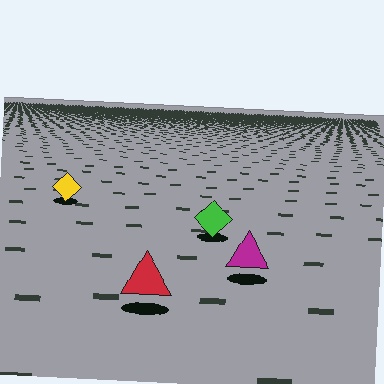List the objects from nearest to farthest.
From nearest to farthest: the red triangle, the magenta triangle, the green diamond, the yellow diamond.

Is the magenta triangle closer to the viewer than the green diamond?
Yes. The magenta triangle is closer — you can tell from the texture gradient: the ground texture is coarser near it.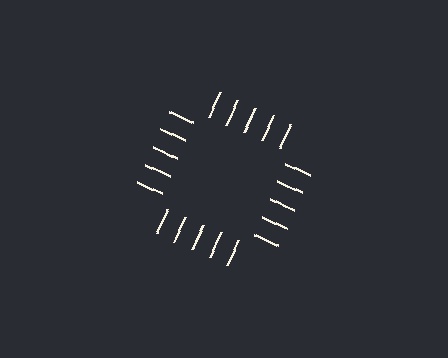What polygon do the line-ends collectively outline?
An illusory square — the line segments terminate on its edges but no continuous stroke is drawn.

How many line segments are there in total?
20 — 5 along each of the 4 edges.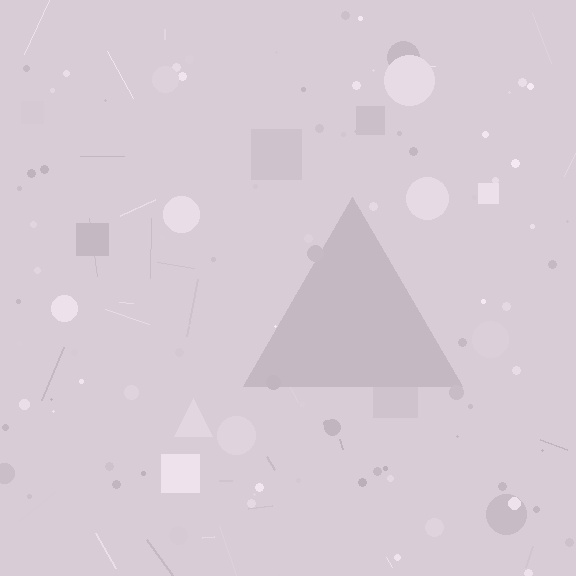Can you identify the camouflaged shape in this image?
The camouflaged shape is a triangle.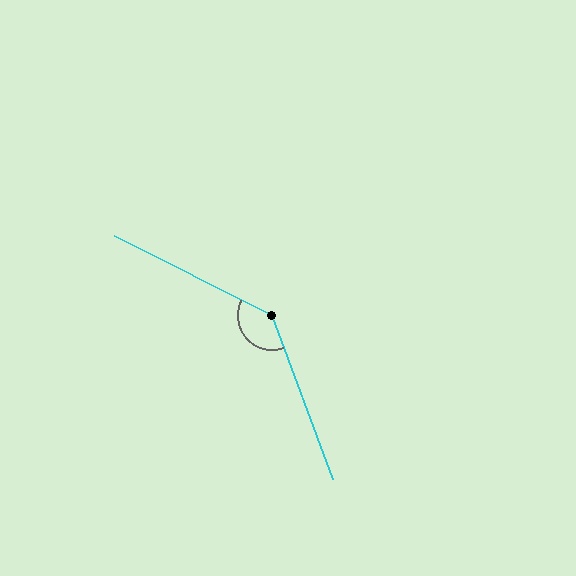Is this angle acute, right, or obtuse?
It is obtuse.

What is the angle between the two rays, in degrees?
Approximately 137 degrees.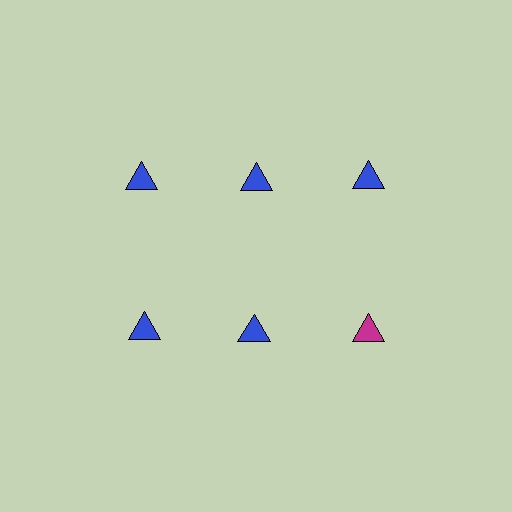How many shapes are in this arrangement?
There are 6 shapes arranged in a grid pattern.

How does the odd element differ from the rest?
It has a different color: magenta instead of blue.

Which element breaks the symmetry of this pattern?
The magenta triangle in the second row, center column breaks the symmetry. All other shapes are blue triangles.